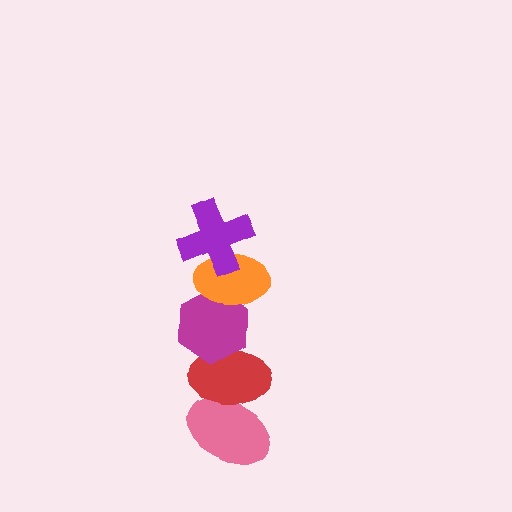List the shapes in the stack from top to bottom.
From top to bottom: the purple cross, the orange ellipse, the magenta hexagon, the red ellipse, the pink ellipse.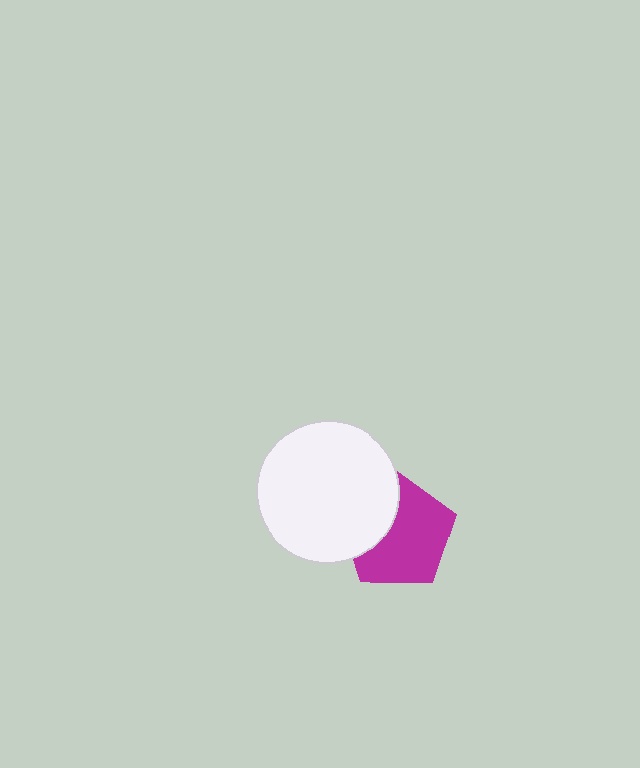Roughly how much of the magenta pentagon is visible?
Most of it is visible (roughly 67%).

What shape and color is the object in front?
The object in front is a white circle.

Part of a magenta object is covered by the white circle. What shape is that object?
It is a pentagon.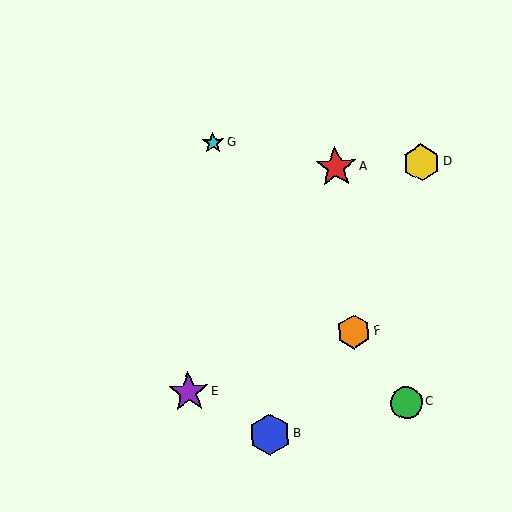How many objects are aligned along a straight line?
3 objects (C, F, G) are aligned along a straight line.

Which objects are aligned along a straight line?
Objects C, F, G are aligned along a straight line.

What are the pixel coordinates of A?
Object A is at (336, 167).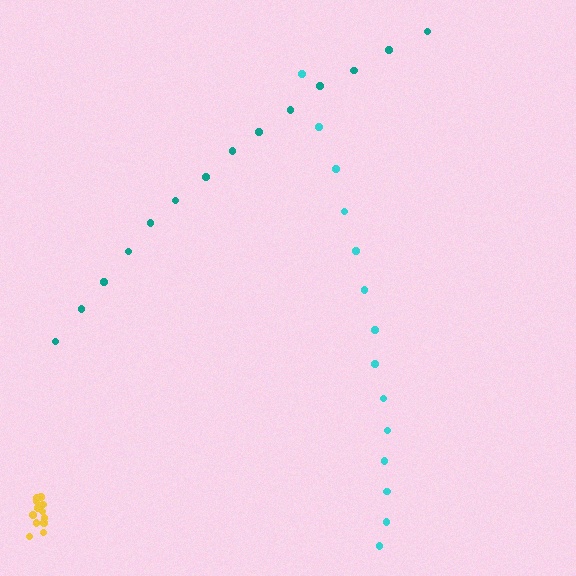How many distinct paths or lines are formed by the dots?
There are 3 distinct paths.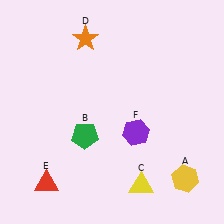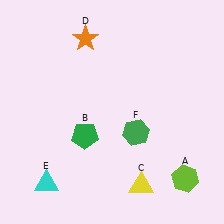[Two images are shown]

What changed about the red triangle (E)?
In Image 1, E is red. In Image 2, it changed to cyan.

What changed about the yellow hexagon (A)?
In Image 1, A is yellow. In Image 2, it changed to lime.